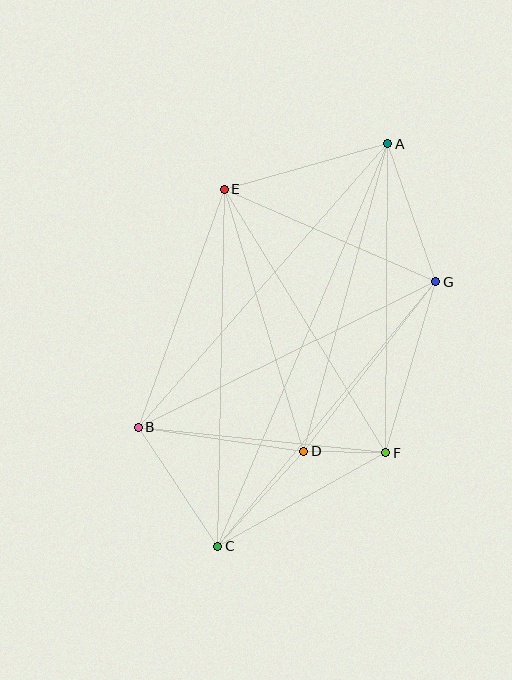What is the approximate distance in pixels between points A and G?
The distance between A and G is approximately 146 pixels.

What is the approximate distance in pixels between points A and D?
The distance between A and D is approximately 319 pixels.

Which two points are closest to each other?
Points D and F are closest to each other.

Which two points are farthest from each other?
Points A and C are farthest from each other.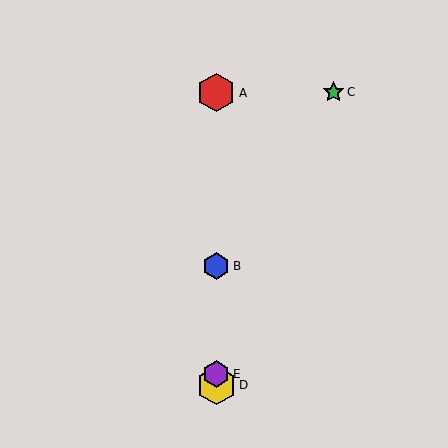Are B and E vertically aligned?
Yes, both are at x≈216.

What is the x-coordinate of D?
Object D is at x≈216.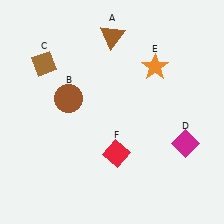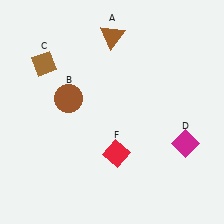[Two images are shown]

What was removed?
The orange star (E) was removed in Image 2.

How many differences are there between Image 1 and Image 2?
There is 1 difference between the two images.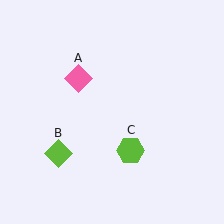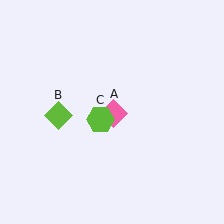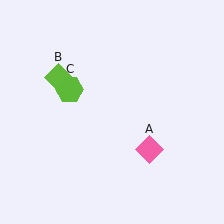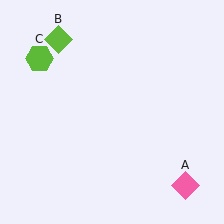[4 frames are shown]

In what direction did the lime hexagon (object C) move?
The lime hexagon (object C) moved up and to the left.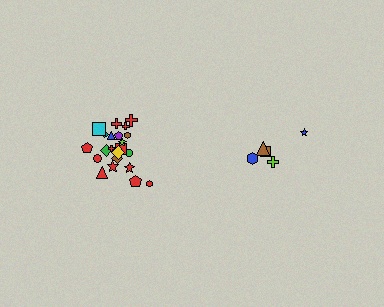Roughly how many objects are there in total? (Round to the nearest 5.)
Roughly 25 objects in total.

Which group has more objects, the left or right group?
The left group.